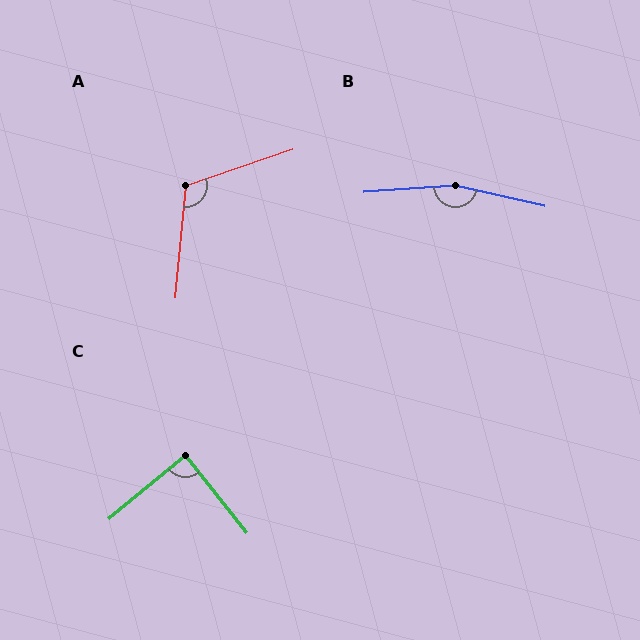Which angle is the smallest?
C, at approximately 89 degrees.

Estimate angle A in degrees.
Approximately 114 degrees.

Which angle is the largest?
B, at approximately 163 degrees.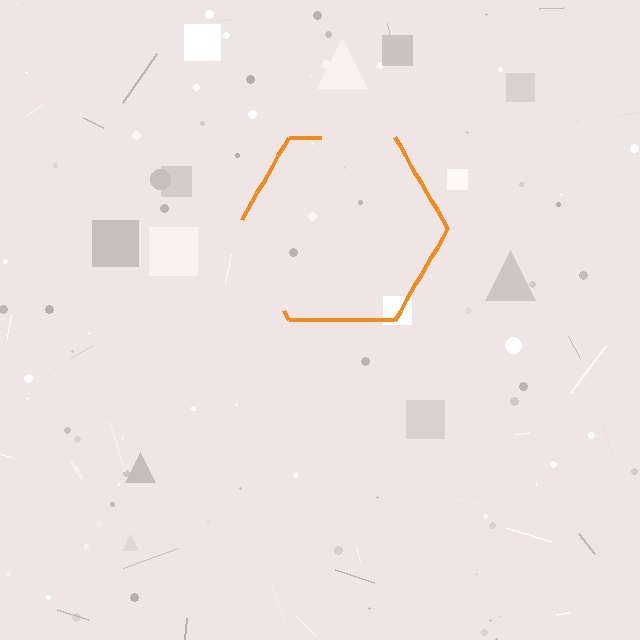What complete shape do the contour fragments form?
The contour fragments form a hexagon.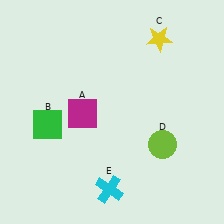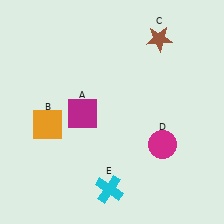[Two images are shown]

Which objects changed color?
B changed from green to orange. C changed from yellow to brown. D changed from lime to magenta.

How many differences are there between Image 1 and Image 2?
There are 3 differences between the two images.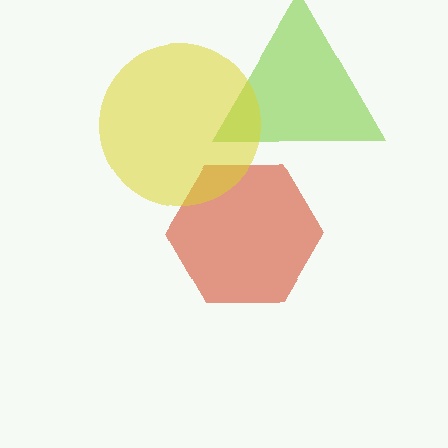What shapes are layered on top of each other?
The layered shapes are: a lime triangle, a red hexagon, a yellow circle.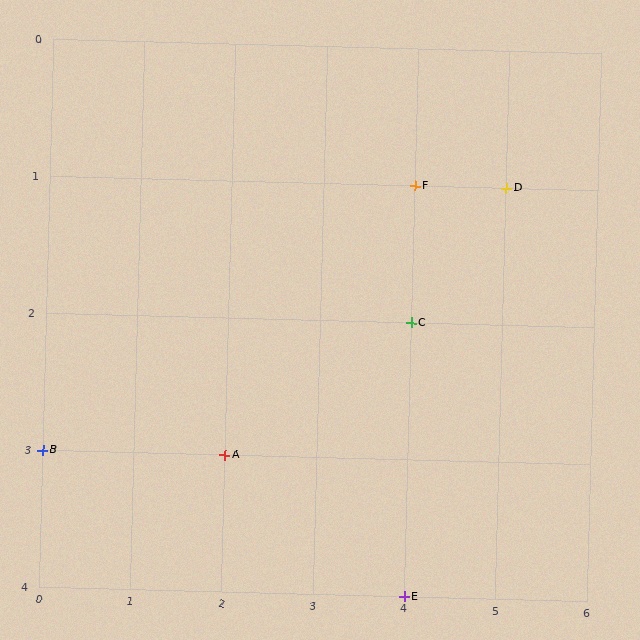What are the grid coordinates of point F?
Point F is at grid coordinates (4, 1).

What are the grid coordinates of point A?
Point A is at grid coordinates (2, 3).